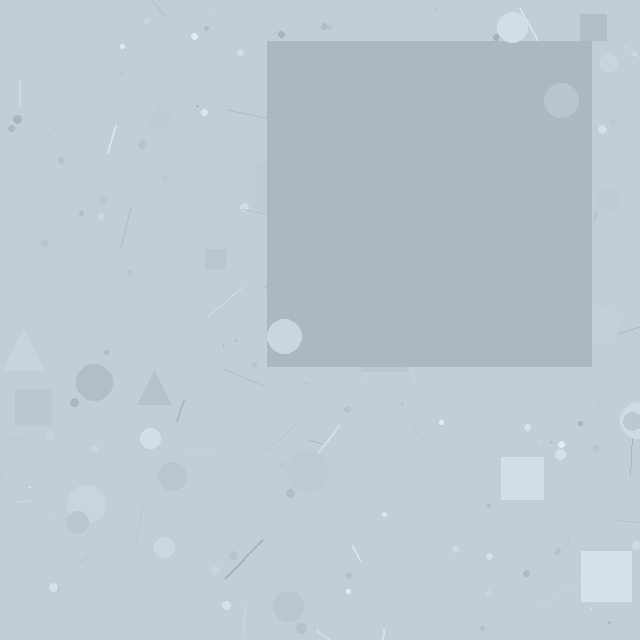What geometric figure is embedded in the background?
A square is embedded in the background.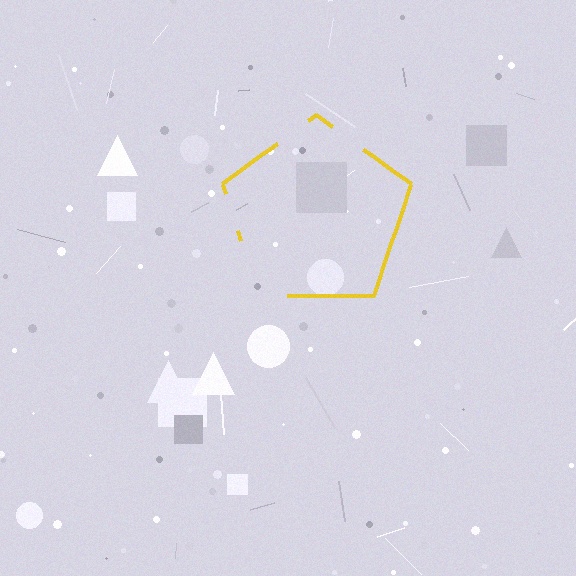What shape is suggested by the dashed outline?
The dashed outline suggests a pentagon.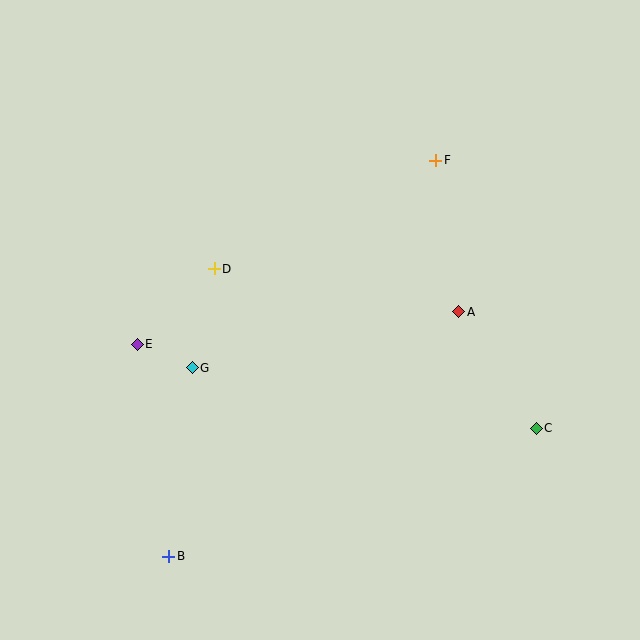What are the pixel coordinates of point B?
Point B is at (169, 556).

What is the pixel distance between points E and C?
The distance between E and C is 408 pixels.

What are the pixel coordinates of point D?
Point D is at (214, 269).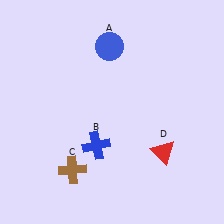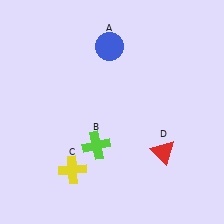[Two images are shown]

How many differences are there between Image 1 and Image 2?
There are 2 differences between the two images.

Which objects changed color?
B changed from blue to lime. C changed from brown to yellow.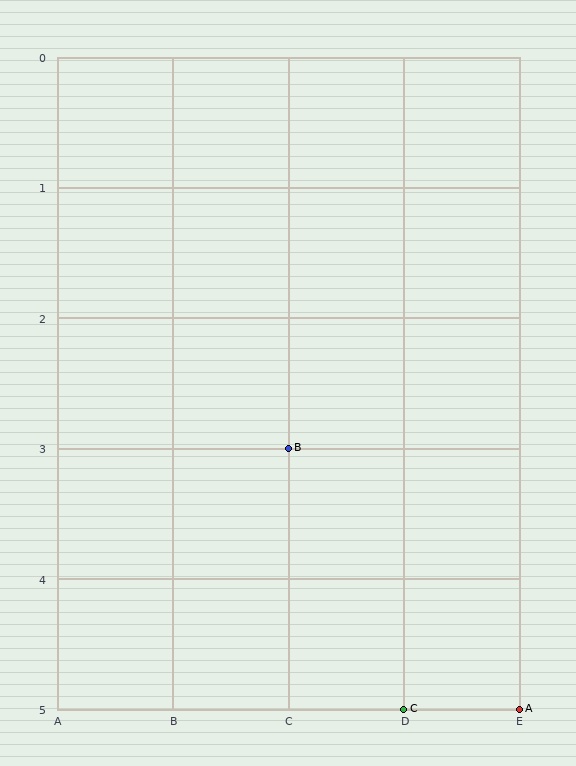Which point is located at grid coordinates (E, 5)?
Point A is at (E, 5).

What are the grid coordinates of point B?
Point B is at grid coordinates (C, 3).